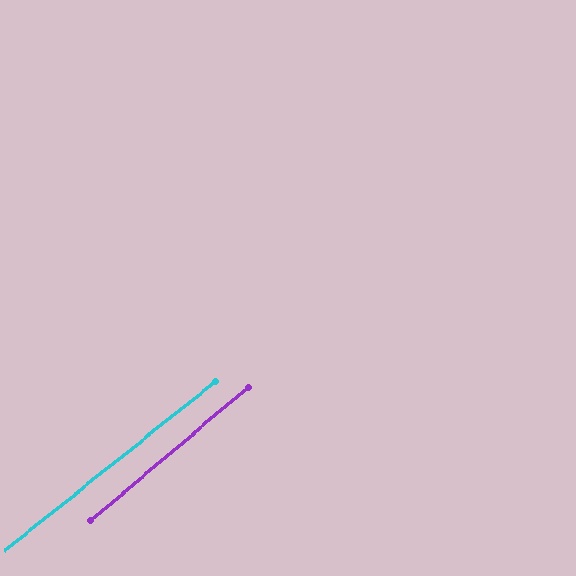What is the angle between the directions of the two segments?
Approximately 2 degrees.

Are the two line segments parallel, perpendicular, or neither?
Parallel — their directions differ by only 1.5°.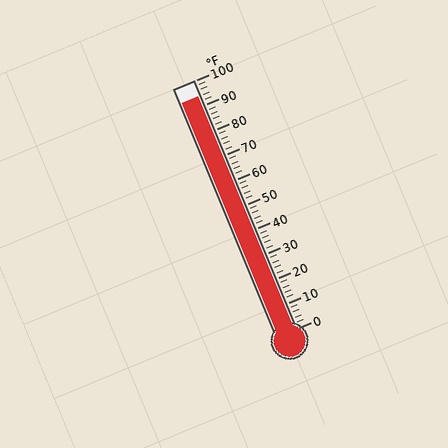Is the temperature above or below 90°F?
The temperature is above 90°F.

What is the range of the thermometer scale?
The thermometer scale ranges from 0°F to 100°F.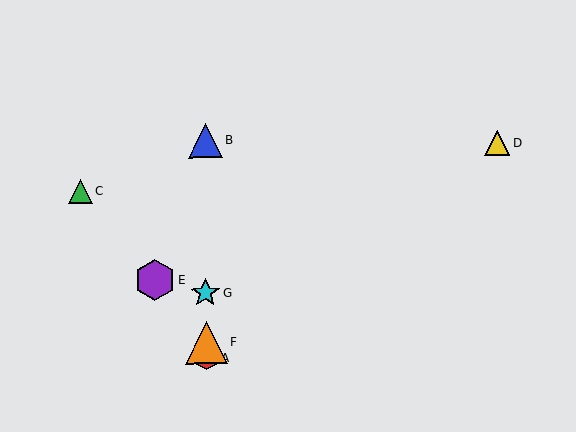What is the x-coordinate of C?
Object C is at x≈80.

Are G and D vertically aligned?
No, G is at x≈206 and D is at x≈497.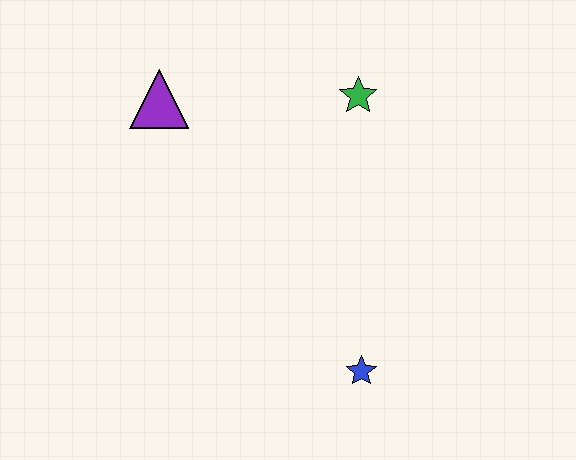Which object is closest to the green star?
The purple triangle is closest to the green star.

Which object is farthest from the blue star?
The purple triangle is farthest from the blue star.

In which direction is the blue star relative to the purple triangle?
The blue star is below the purple triangle.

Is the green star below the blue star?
No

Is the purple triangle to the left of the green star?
Yes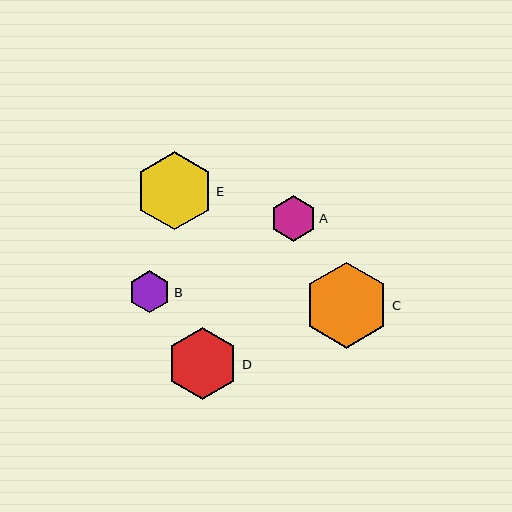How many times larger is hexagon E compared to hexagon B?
Hexagon E is approximately 1.9 times the size of hexagon B.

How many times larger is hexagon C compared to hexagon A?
Hexagon C is approximately 1.9 times the size of hexagon A.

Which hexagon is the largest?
Hexagon C is the largest with a size of approximately 86 pixels.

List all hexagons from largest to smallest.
From largest to smallest: C, E, D, A, B.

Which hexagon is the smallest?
Hexagon B is the smallest with a size of approximately 42 pixels.